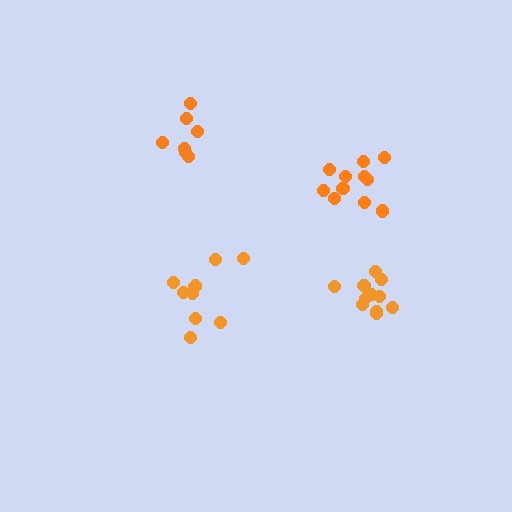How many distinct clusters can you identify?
There are 4 distinct clusters.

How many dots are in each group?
Group 1: 7 dots, Group 2: 12 dots, Group 3: 10 dots, Group 4: 11 dots (40 total).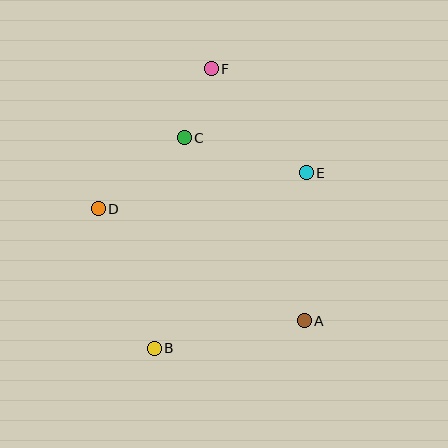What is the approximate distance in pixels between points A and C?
The distance between A and C is approximately 219 pixels.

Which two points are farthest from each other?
Points B and F are farthest from each other.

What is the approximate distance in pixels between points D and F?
The distance between D and F is approximately 180 pixels.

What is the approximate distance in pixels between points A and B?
The distance between A and B is approximately 153 pixels.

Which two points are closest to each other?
Points C and F are closest to each other.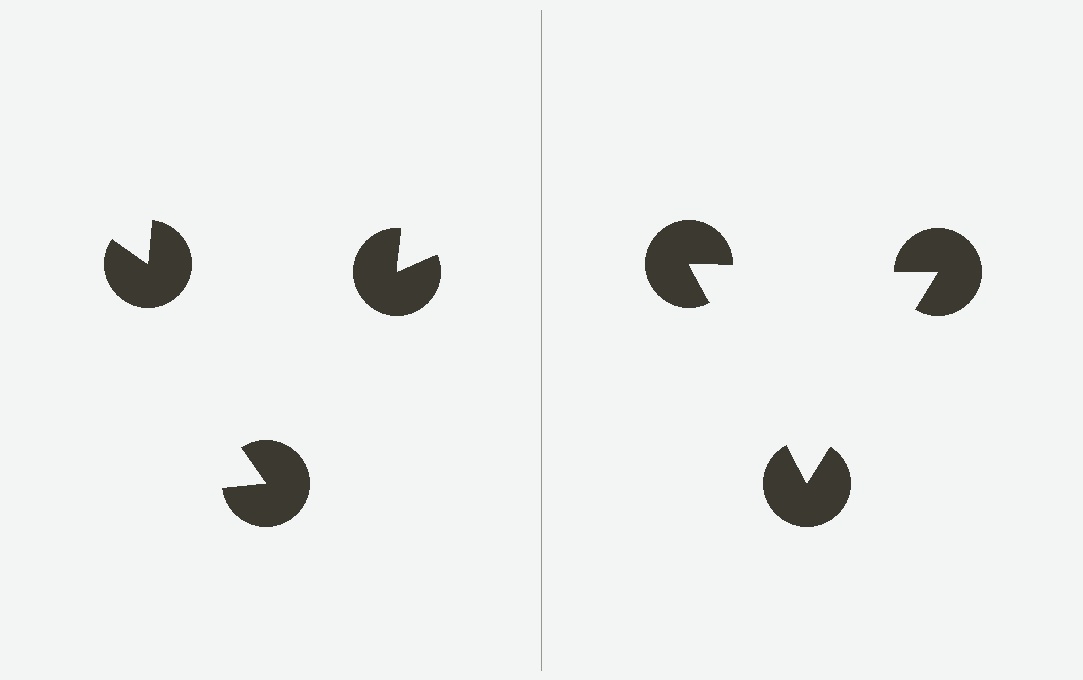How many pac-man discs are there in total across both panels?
6 — 3 on each side.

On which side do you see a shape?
An illusory triangle appears on the right side. On the left side the wedge cuts are rotated, so no coherent shape forms.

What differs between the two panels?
The pac-man discs are positioned identically on both sides; only the wedge orientations differ. On the right they align to a triangle; on the left they are misaligned.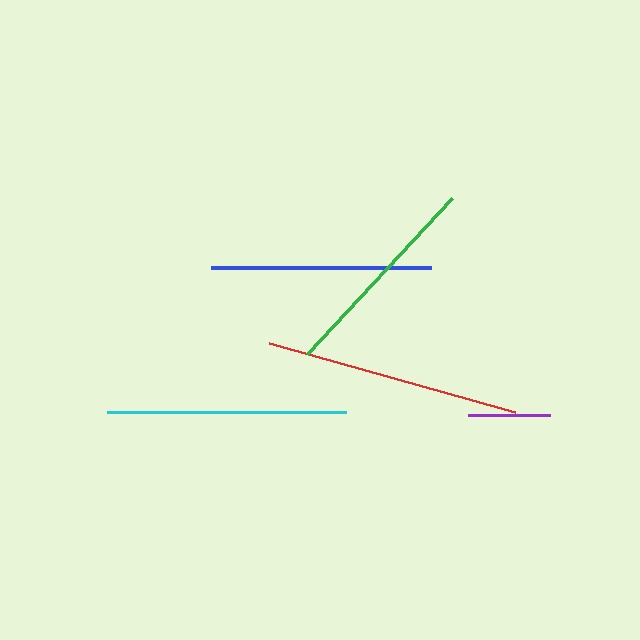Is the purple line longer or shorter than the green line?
The green line is longer than the purple line.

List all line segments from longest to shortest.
From longest to shortest: red, cyan, blue, green, purple.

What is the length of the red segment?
The red segment is approximately 255 pixels long.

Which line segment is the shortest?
The purple line is the shortest at approximately 82 pixels.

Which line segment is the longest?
The red line is the longest at approximately 255 pixels.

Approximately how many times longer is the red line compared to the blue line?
The red line is approximately 1.2 times the length of the blue line.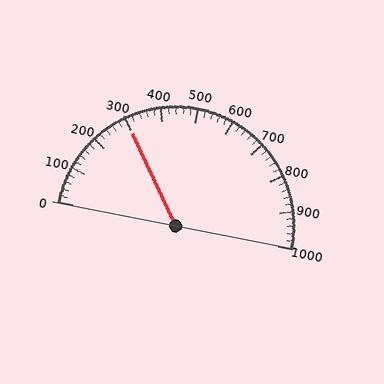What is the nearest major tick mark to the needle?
The nearest major tick mark is 300.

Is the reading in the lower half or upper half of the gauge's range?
The reading is in the lower half of the range (0 to 1000).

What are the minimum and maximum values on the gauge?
The gauge ranges from 0 to 1000.